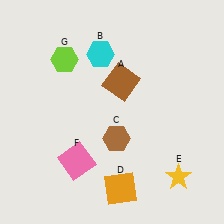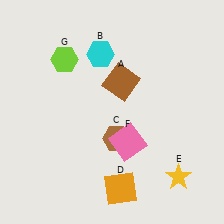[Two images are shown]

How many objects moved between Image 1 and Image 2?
1 object moved between the two images.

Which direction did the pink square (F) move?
The pink square (F) moved right.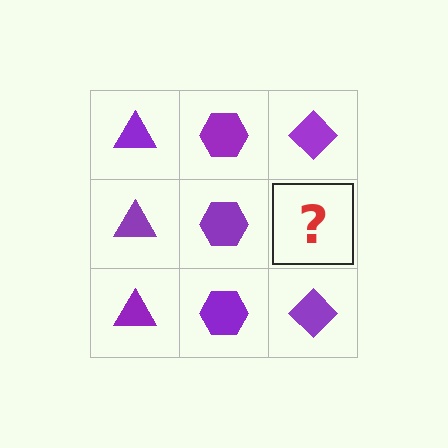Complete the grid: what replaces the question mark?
The question mark should be replaced with a purple diamond.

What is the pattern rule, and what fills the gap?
The rule is that each column has a consistent shape. The gap should be filled with a purple diamond.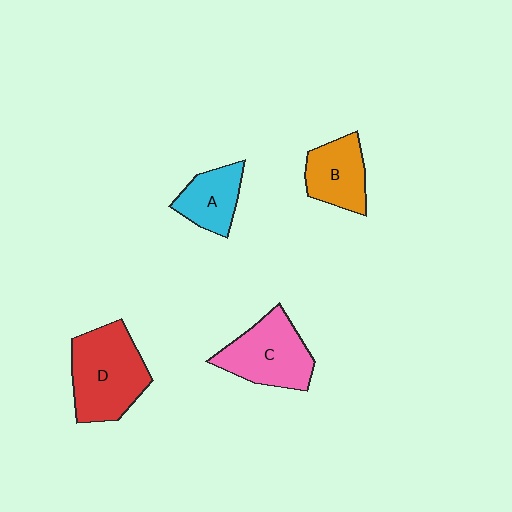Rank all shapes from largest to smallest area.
From largest to smallest: D (red), C (pink), B (orange), A (cyan).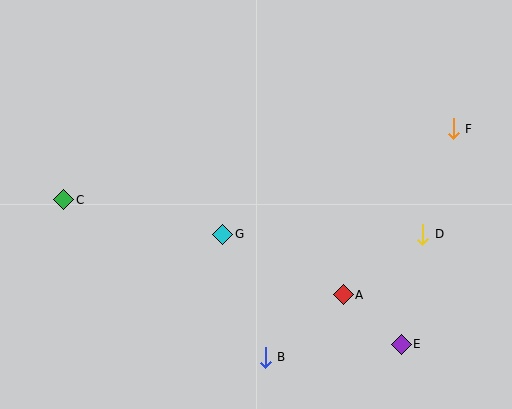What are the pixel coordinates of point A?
Point A is at (343, 295).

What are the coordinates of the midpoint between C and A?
The midpoint between C and A is at (203, 247).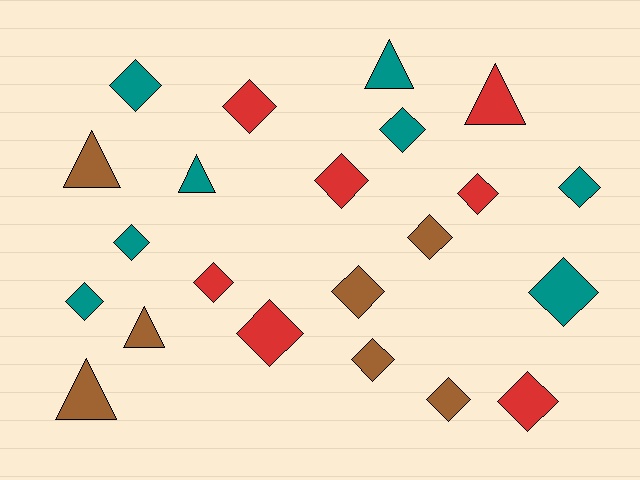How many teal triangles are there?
There are 2 teal triangles.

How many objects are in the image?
There are 22 objects.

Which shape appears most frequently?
Diamond, with 16 objects.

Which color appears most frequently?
Teal, with 8 objects.